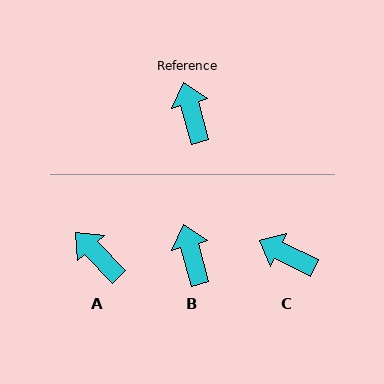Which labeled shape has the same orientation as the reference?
B.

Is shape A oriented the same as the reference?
No, it is off by about 29 degrees.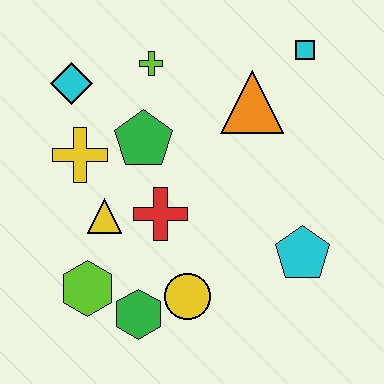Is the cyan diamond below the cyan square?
Yes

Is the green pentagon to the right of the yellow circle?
No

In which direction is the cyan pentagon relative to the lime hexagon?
The cyan pentagon is to the right of the lime hexagon.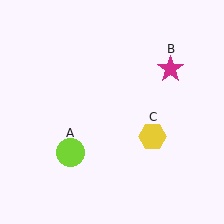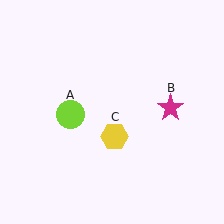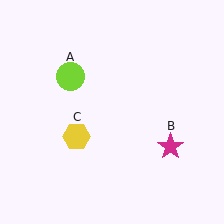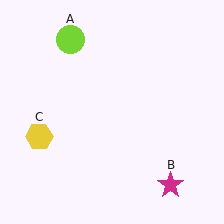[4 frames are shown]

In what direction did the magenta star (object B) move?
The magenta star (object B) moved down.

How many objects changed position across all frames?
3 objects changed position: lime circle (object A), magenta star (object B), yellow hexagon (object C).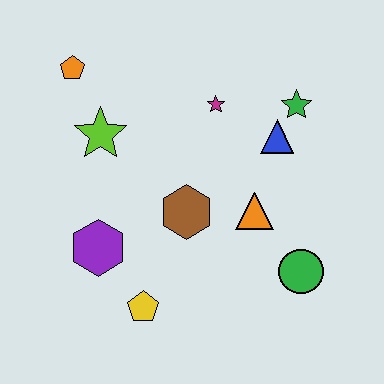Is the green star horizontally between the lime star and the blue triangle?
No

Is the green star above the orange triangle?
Yes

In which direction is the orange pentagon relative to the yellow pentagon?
The orange pentagon is above the yellow pentagon.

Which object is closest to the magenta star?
The blue triangle is closest to the magenta star.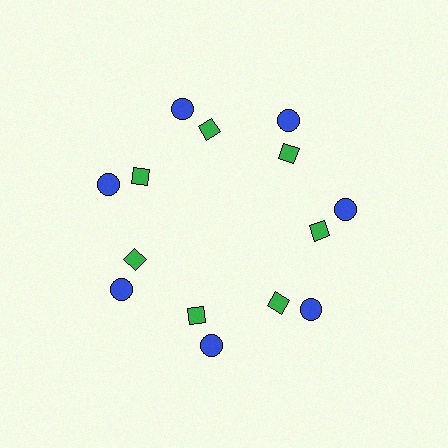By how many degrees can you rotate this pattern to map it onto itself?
The pattern maps onto itself every 51 degrees of rotation.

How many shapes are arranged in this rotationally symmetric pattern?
There are 14 shapes, arranged in 7 groups of 2.